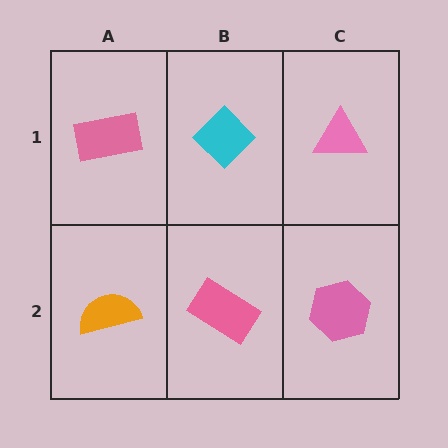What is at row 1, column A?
A pink rectangle.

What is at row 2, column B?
A pink rectangle.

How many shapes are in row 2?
3 shapes.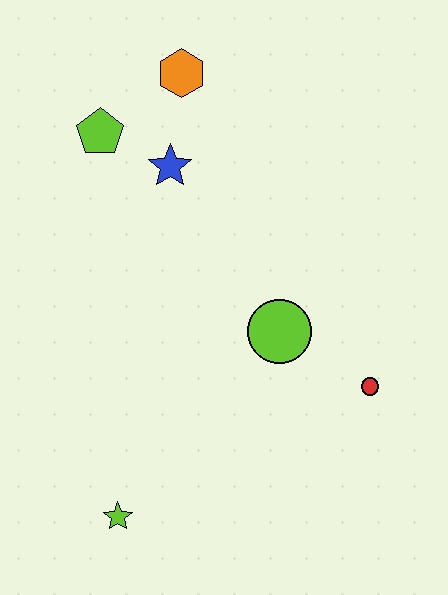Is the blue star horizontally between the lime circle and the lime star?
Yes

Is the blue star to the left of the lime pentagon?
No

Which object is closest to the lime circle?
The red circle is closest to the lime circle.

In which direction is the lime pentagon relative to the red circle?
The lime pentagon is to the left of the red circle.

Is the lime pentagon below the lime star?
No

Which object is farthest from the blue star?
The lime star is farthest from the blue star.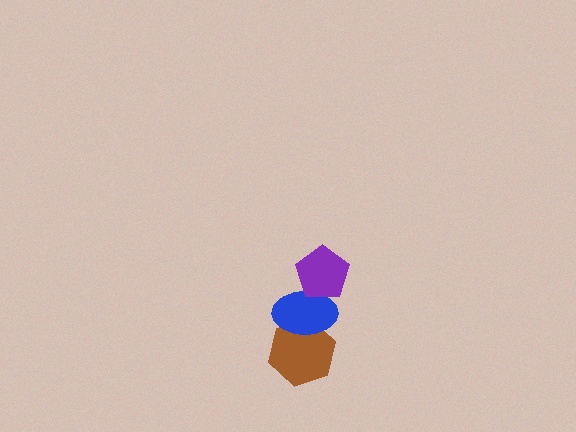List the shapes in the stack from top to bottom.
From top to bottom: the purple pentagon, the blue ellipse, the brown hexagon.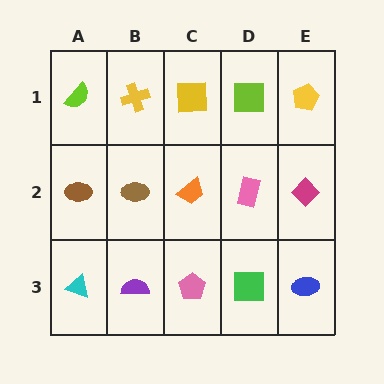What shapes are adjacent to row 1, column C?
An orange trapezoid (row 2, column C), a yellow cross (row 1, column B), a lime square (row 1, column D).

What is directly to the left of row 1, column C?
A yellow cross.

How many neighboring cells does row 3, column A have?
2.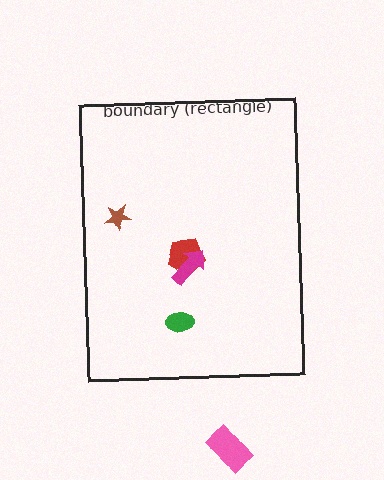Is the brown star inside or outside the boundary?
Inside.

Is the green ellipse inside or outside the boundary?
Inside.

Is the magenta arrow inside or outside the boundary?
Inside.